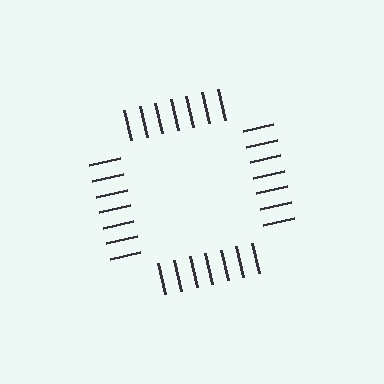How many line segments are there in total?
28 — 7 along each of the 4 edges.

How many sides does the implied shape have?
4 sides — the line-ends trace a square.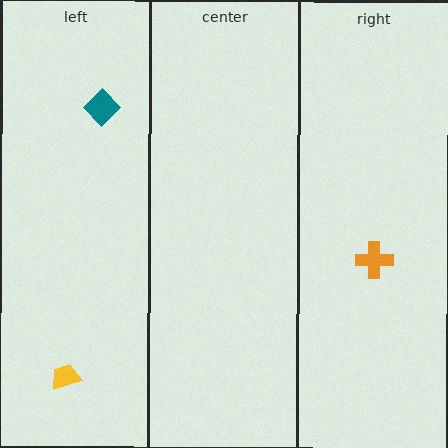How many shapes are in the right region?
1.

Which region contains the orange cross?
The right region.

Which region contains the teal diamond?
The left region.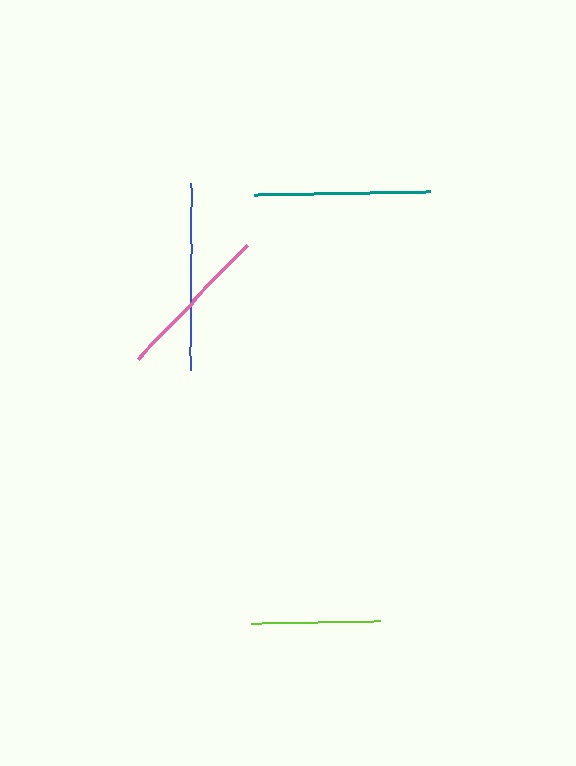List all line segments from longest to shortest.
From longest to shortest: blue, teal, pink, lime.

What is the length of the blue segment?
The blue segment is approximately 187 pixels long.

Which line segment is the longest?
The blue line is the longest at approximately 187 pixels.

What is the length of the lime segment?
The lime segment is approximately 129 pixels long.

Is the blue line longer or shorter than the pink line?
The blue line is longer than the pink line.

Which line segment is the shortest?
The lime line is the shortest at approximately 129 pixels.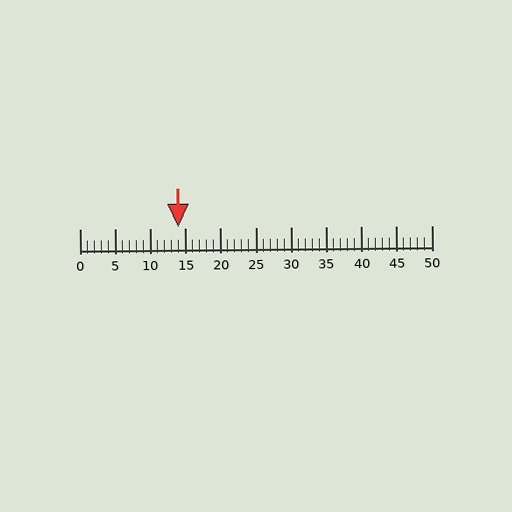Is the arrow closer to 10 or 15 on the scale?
The arrow is closer to 15.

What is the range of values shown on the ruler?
The ruler shows values from 0 to 50.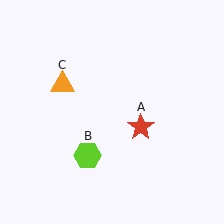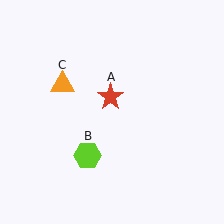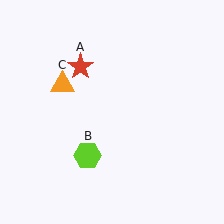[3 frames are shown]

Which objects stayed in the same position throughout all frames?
Lime hexagon (object B) and orange triangle (object C) remained stationary.